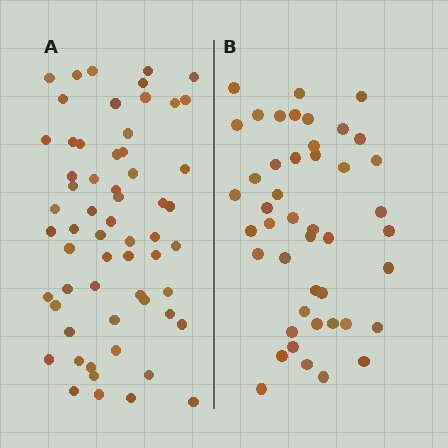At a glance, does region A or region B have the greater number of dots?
Region A (the left region) has more dots.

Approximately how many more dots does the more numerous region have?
Region A has approximately 15 more dots than region B.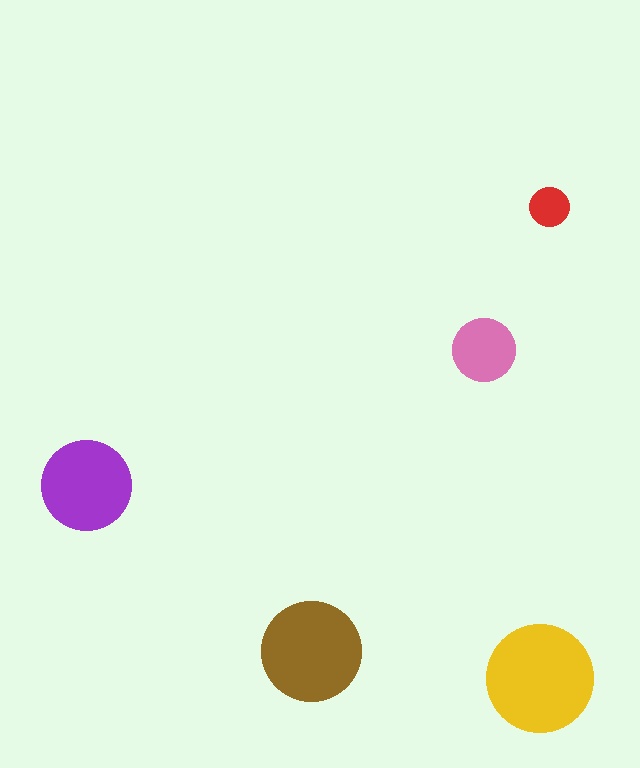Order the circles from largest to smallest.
the yellow one, the brown one, the purple one, the pink one, the red one.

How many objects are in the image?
There are 5 objects in the image.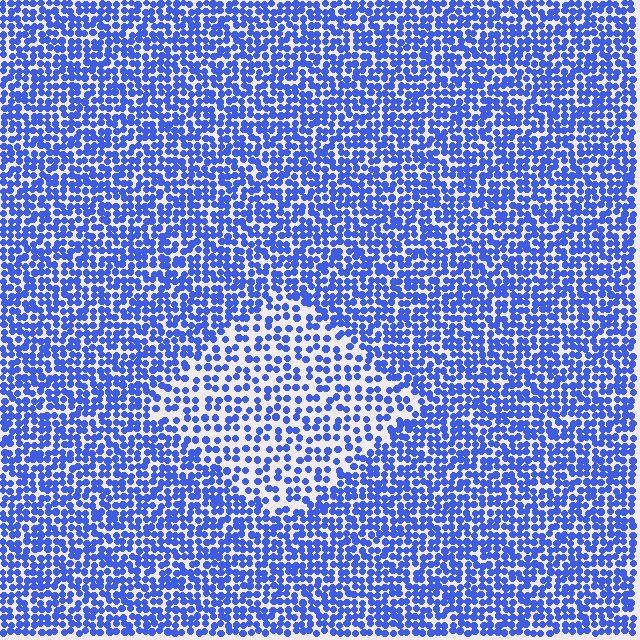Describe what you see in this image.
The image contains small blue elements arranged at two different densities. A diamond-shaped region is visible where the elements are less densely packed than the surrounding area.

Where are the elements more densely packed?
The elements are more densely packed outside the diamond boundary.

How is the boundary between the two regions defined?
The boundary is defined by a change in element density (approximately 1.8x ratio). All elements are the same color, size, and shape.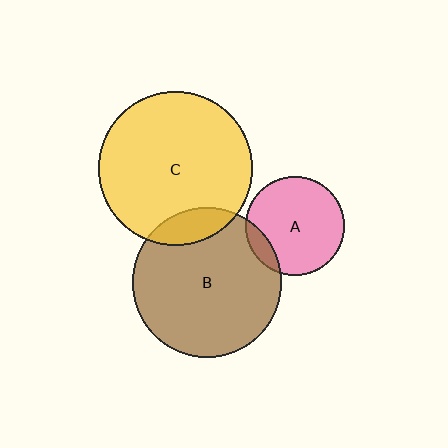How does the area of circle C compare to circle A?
Approximately 2.4 times.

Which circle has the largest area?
Circle C (yellow).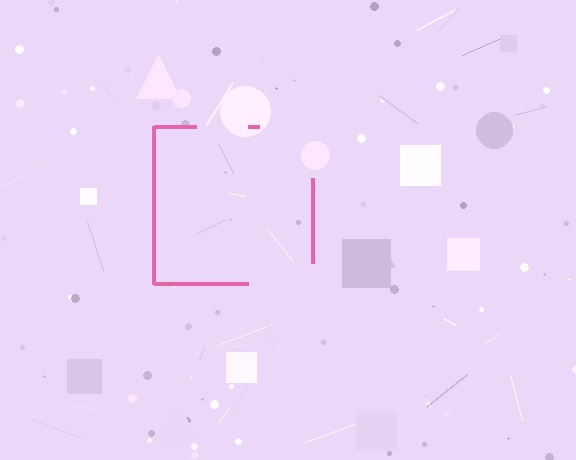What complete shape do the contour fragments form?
The contour fragments form a square.